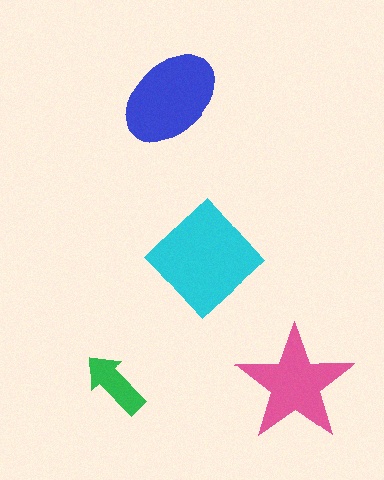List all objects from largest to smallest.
The cyan diamond, the blue ellipse, the pink star, the green arrow.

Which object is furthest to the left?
The green arrow is leftmost.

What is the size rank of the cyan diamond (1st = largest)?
1st.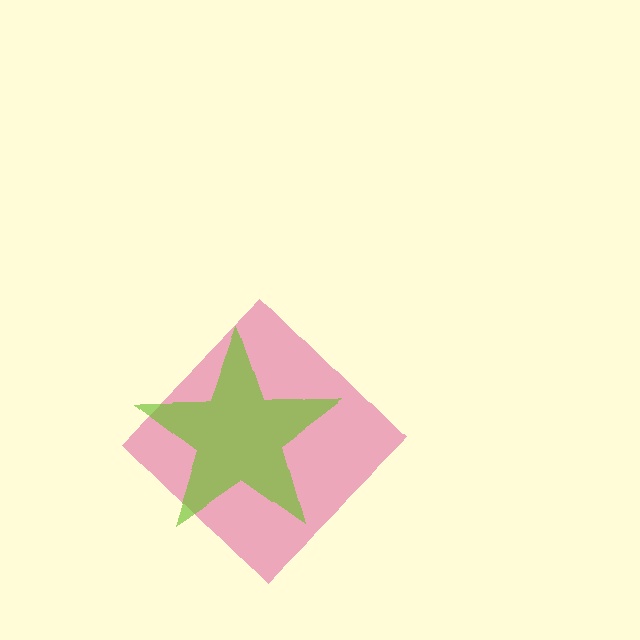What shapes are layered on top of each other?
The layered shapes are: a pink diamond, a lime star.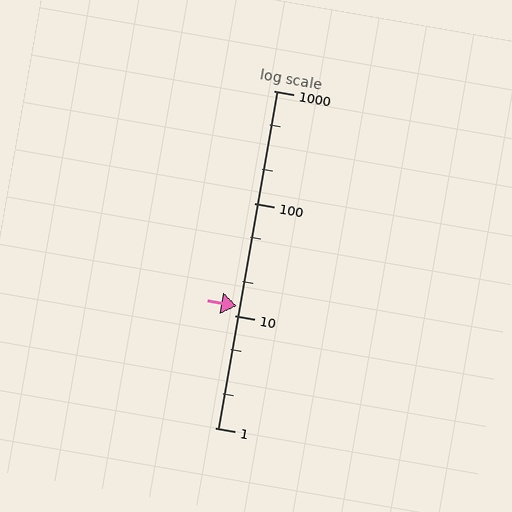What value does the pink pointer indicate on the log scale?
The pointer indicates approximately 12.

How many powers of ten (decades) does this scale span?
The scale spans 3 decades, from 1 to 1000.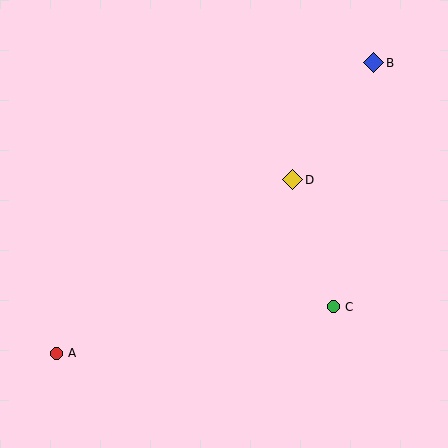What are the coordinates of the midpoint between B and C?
The midpoint between B and C is at (353, 185).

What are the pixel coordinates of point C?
Point C is at (333, 307).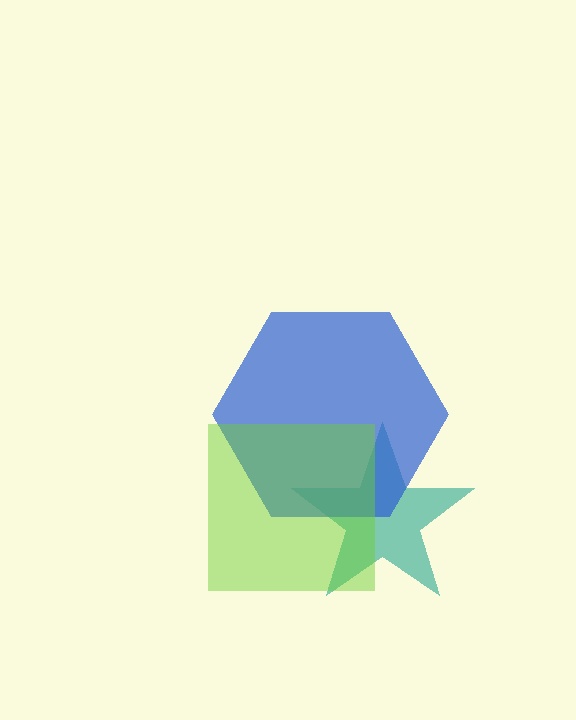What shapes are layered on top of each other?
The layered shapes are: a teal star, a blue hexagon, a lime square.